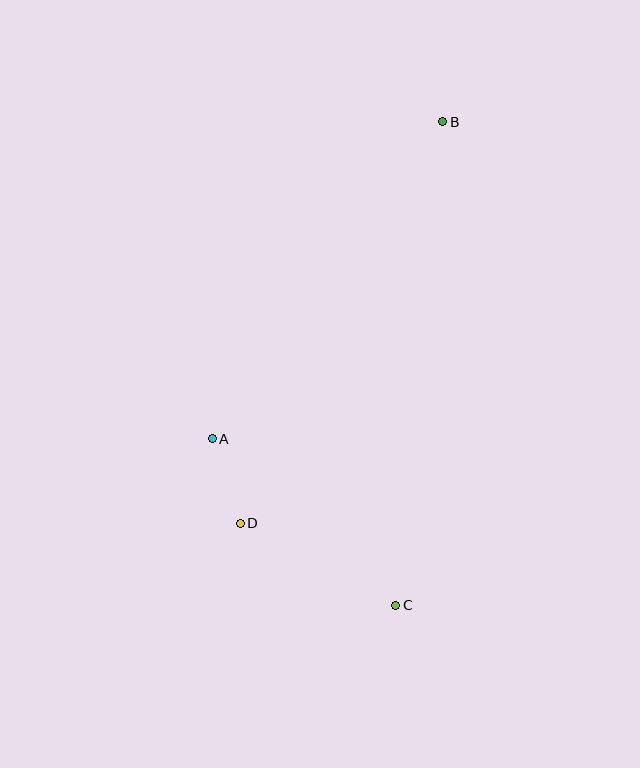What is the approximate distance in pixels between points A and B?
The distance between A and B is approximately 392 pixels.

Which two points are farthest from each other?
Points B and C are farthest from each other.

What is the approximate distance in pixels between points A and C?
The distance between A and C is approximately 247 pixels.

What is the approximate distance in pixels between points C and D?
The distance between C and D is approximately 175 pixels.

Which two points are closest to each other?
Points A and D are closest to each other.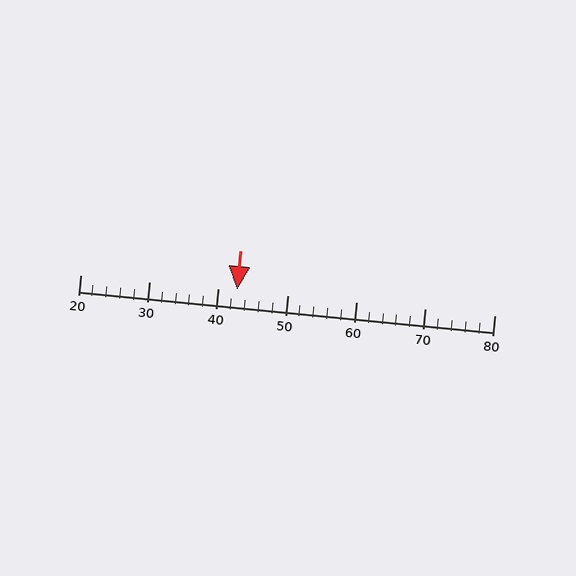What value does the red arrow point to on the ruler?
The red arrow points to approximately 43.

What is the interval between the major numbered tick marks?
The major tick marks are spaced 10 units apart.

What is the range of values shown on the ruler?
The ruler shows values from 20 to 80.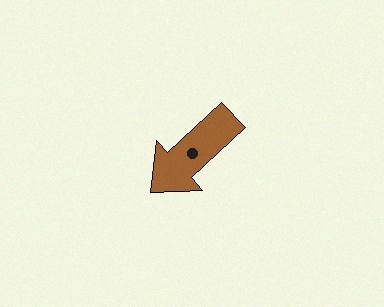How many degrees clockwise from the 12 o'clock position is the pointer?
Approximately 227 degrees.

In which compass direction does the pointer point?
Southwest.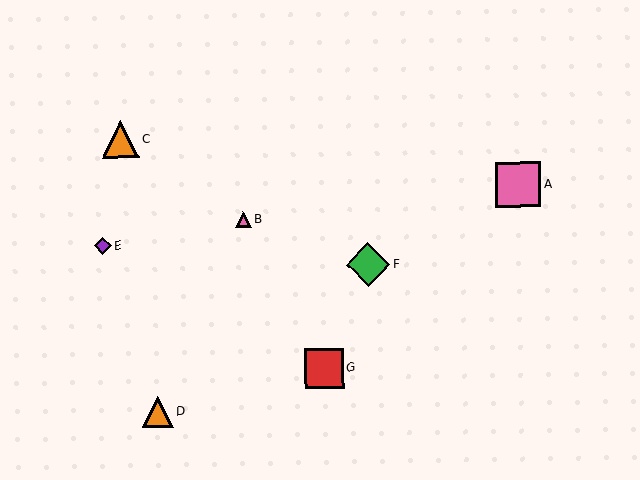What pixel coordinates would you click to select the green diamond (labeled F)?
Click at (368, 265) to select the green diamond F.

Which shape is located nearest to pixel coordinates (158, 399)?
The orange triangle (labeled D) at (158, 412) is nearest to that location.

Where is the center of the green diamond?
The center of the green diamond is at (368, 265).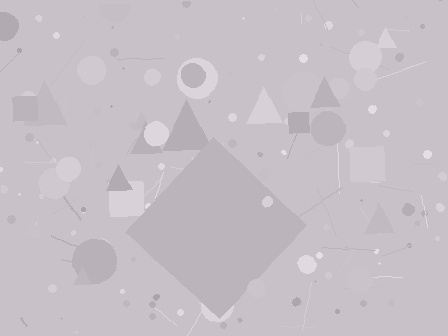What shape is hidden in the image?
A diamond is hidden in the image.